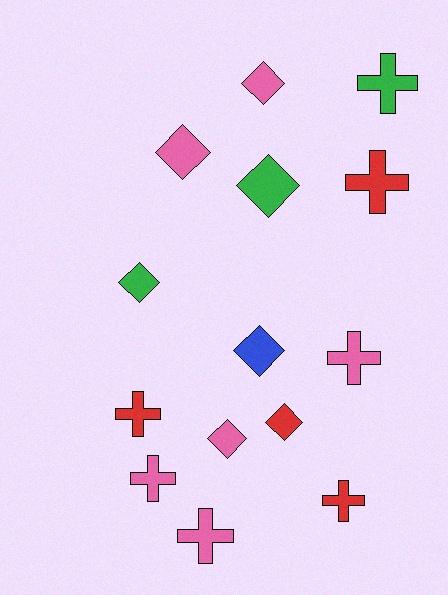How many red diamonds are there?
There is 1 red diamond.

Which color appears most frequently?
Pink, with 6 objects.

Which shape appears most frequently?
Diamond, with 7 objects.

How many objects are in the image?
There are 14 objects.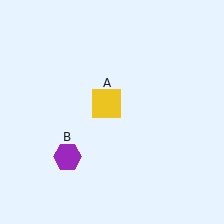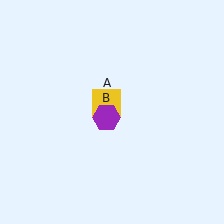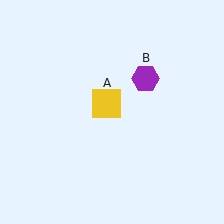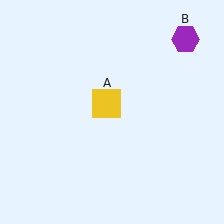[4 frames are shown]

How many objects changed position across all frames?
1 object changed position: purple hexagon (object B).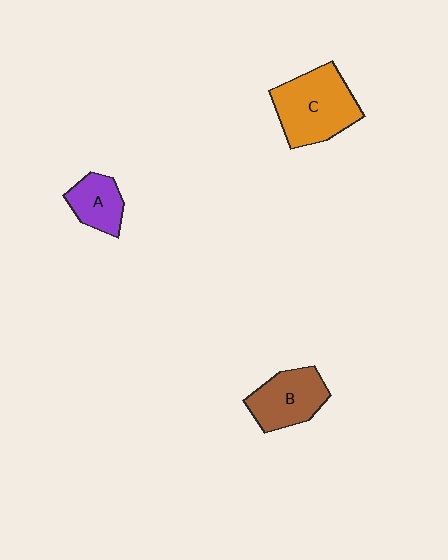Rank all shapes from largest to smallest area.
From largest to smallest: C (orange), B (brown), A (purple).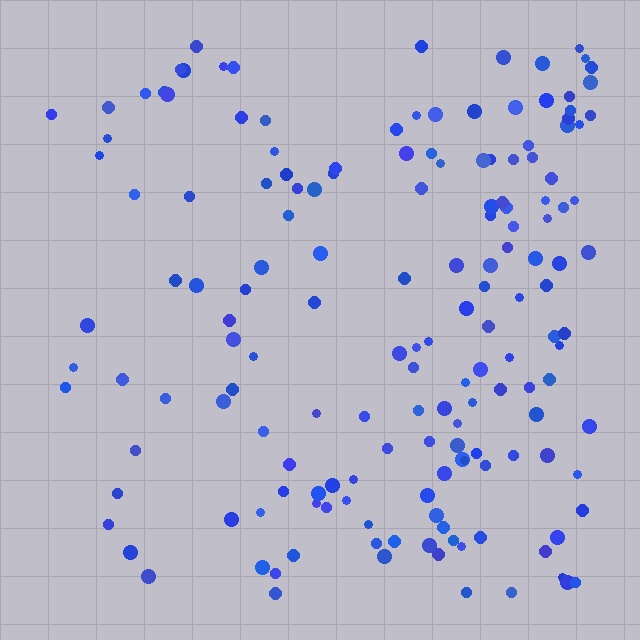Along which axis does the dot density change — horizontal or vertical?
Horizontal.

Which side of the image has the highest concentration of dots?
The right.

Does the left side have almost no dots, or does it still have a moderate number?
Still a moderate number, just noticeably fewer than the right.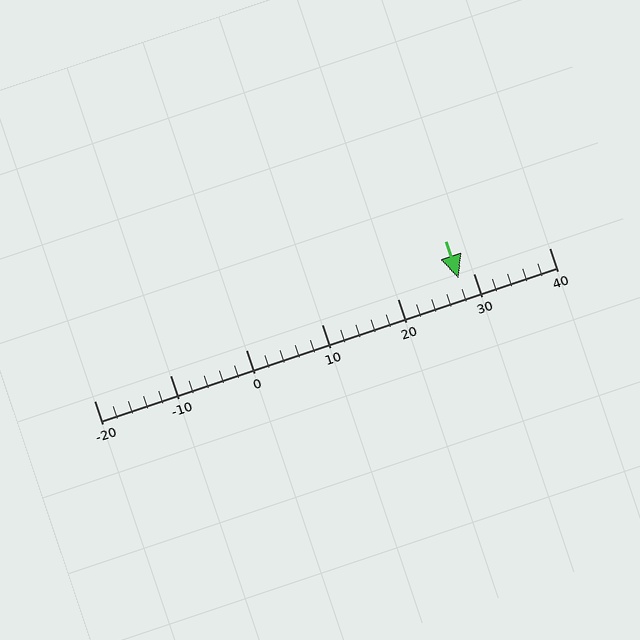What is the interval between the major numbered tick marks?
The major tick marks are spaced 10 units apart.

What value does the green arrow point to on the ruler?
The green arrow points to approximately 28.